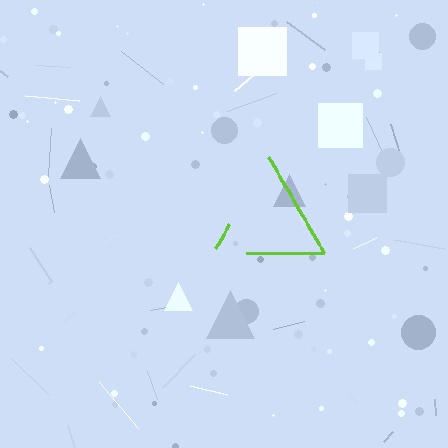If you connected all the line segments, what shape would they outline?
They would outline a triangle.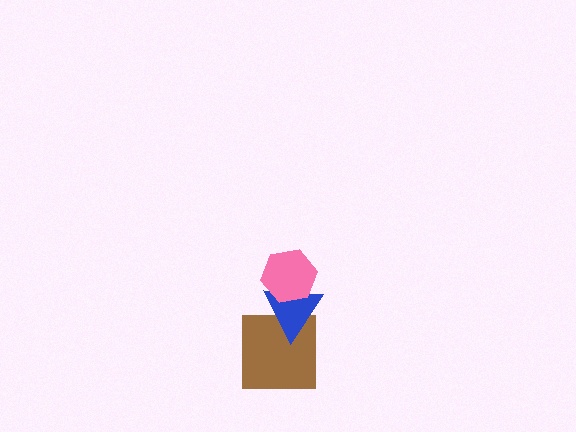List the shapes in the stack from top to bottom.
From top to bottom: the pink hexagon, the blue triangle, the brown square.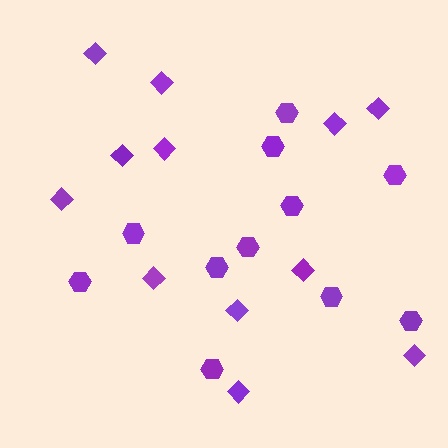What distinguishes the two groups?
There are 2 groups: one group of diamonds (12) and one group of hexagons (11).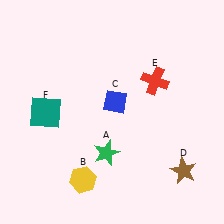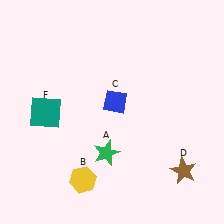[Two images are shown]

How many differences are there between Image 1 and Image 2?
There is 1 difference between the two images.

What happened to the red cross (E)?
The red cross (E) was removed in Image 2. It was in the top-right area of Image 1.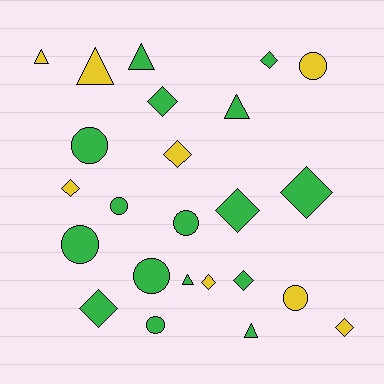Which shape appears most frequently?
Diamond, with 10 objects.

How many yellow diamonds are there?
There are 4 yellow diamonds.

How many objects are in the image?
There are 24 objects.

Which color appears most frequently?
Green, with 16 objects.